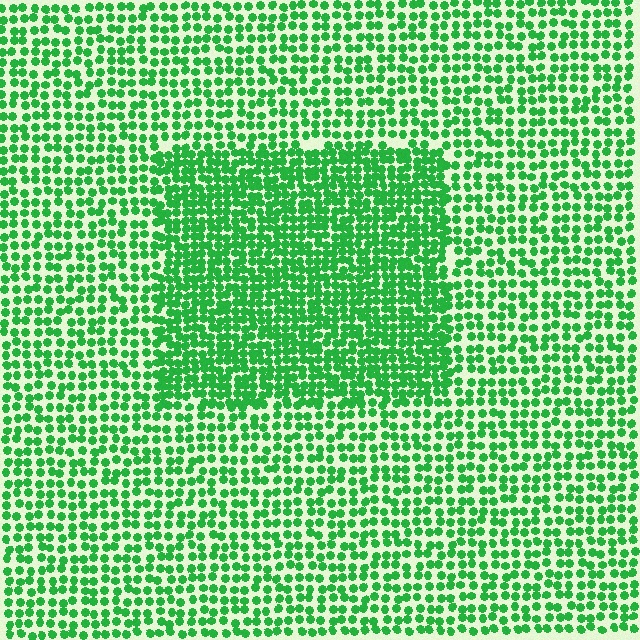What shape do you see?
I see a rectangle.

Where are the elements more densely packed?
The elements are more densely packed inside the rectangle boundary.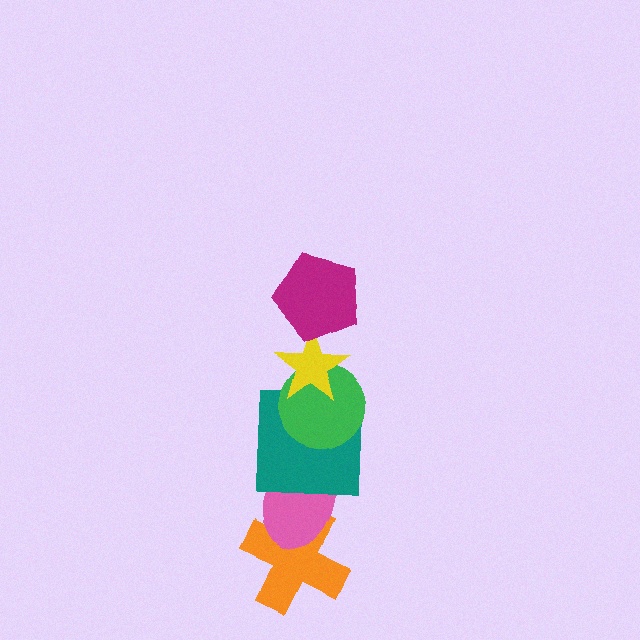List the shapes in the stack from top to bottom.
From top to bottom: the magenta pentagon, the yellow star, the green circle, the teal square, the pink ellipse, the orange cross.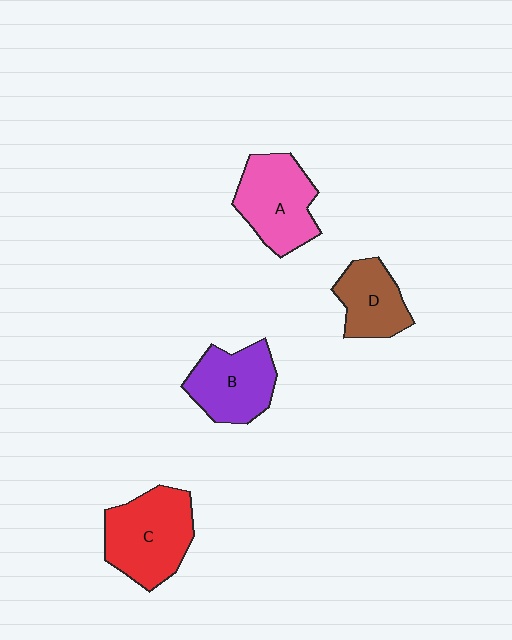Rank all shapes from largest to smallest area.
From largest to smallest: C (red), A (pink), B (purple), D (brown).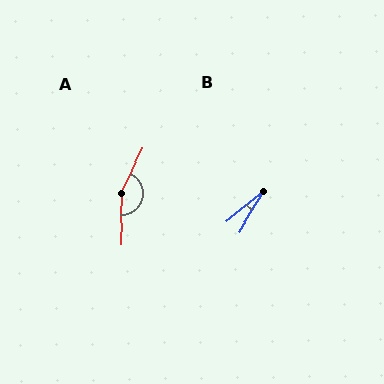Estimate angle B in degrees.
Approximately 20 degrees.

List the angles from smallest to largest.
B (20°), A (156°).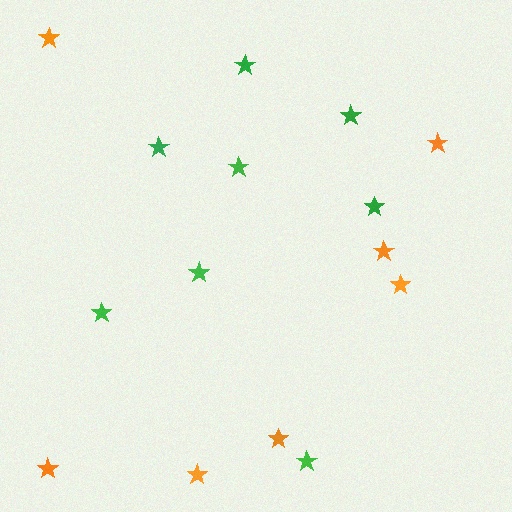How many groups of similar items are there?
There are 2 groups: one group of orange stars (7) and one group of green stars (8).